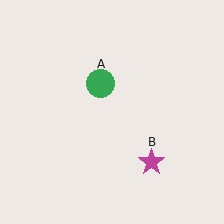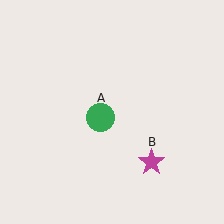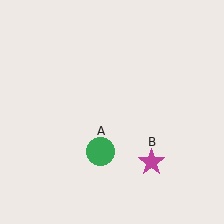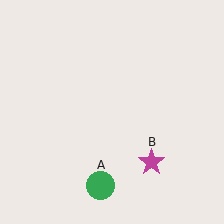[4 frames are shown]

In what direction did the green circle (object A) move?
The green circle (object A) moved down.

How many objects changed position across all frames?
1 object changed position: green circle (object A).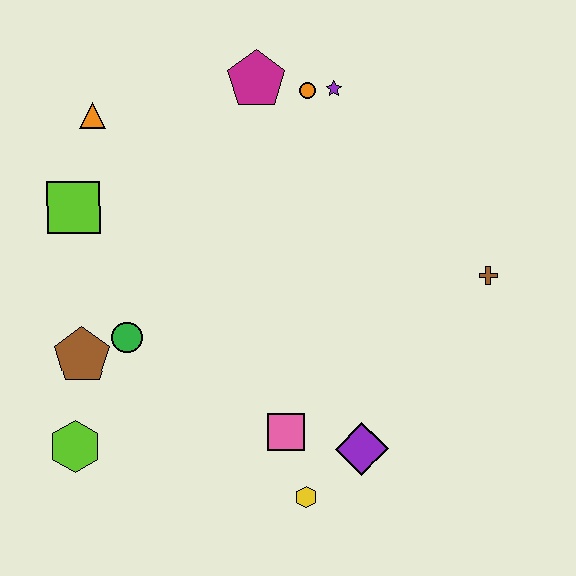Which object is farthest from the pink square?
The orange triangle is farthest from the pink square.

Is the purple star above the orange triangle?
Yes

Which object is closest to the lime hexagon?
The brown pentagon is closest to the lime hexagon.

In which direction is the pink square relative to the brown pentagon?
The pink square is to the right of the brown pentagon.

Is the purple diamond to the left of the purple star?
No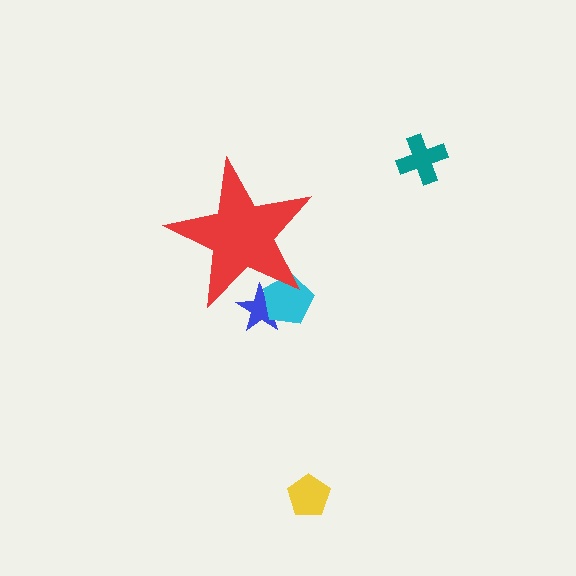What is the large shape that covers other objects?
A red star.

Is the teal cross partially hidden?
No, the teal cross is fully visible.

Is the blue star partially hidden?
Yes, the blue star is partially hidden behind the red star.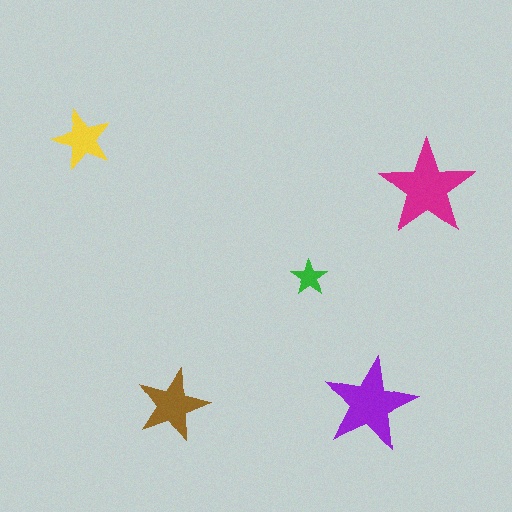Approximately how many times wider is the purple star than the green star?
About 2.5 times wider.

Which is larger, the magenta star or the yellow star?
The magenta one.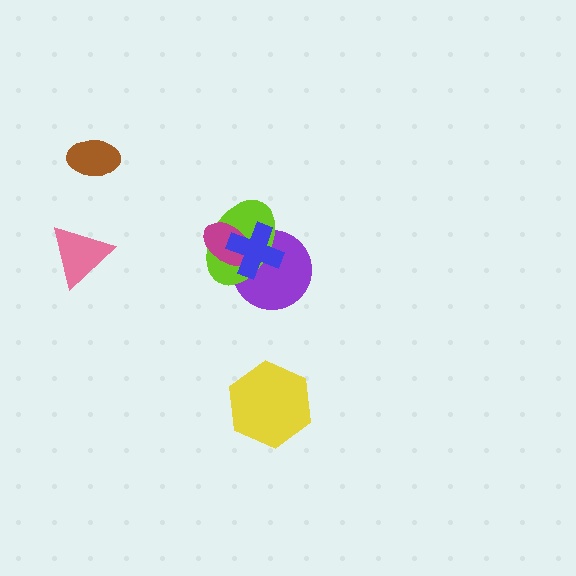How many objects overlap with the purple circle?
3 objects overlap with the purple circle.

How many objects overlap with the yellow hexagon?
0 objects overlap with the yellow hexagon.